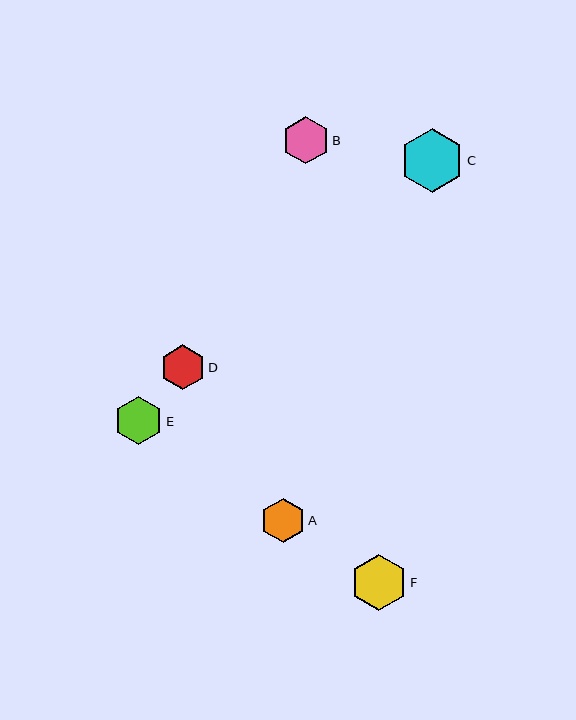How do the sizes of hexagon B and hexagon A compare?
Hexagon B and hexagon A are approximately the same size.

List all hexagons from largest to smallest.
From largest to smallest: C, F, E, B, D, A.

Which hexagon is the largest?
Hexagon C is the largest with a size of approximately 64 pixels.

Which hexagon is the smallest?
Hexagon A is the smallest with a size of approximately 44 pixels.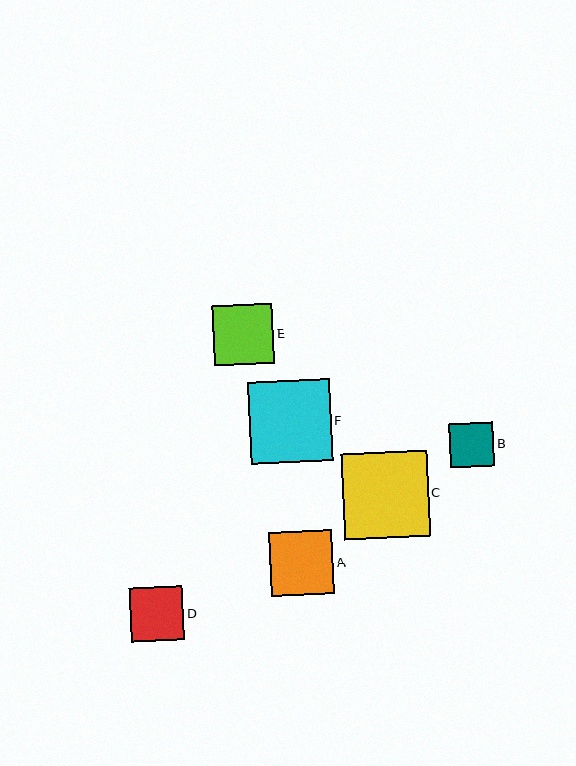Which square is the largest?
Square C is the largest with a size of approximately 86 pixels.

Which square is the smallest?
Square B is the smallest with a size of approximately 44 pixels.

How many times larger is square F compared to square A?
Square F is approximately 1.3 times the size of square A.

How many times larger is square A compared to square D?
Square A is approximately 1.2 times the size of square D.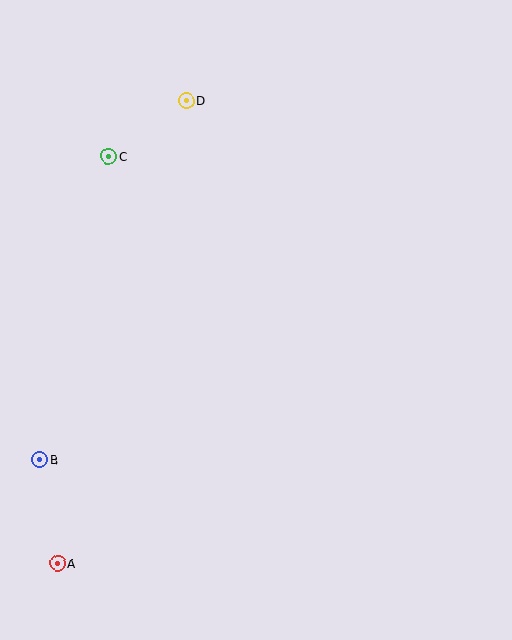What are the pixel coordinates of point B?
Point B is at (39, 460).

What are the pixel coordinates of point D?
Point D is at (186, 100).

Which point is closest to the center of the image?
Point C at (109, 157) is closest to the center.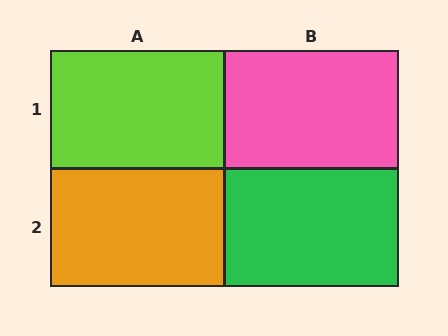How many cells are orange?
1 cell is orange.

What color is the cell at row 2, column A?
Orange.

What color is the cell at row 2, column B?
Green.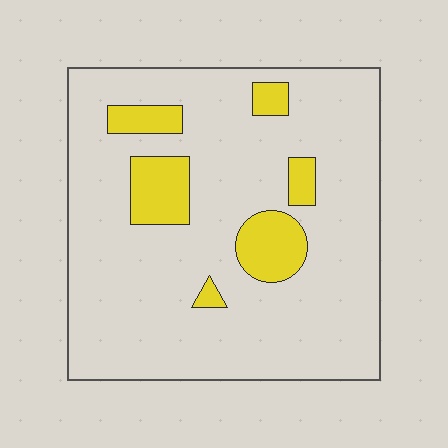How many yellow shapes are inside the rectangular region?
6.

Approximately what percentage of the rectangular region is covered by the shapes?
Approximately 15%.